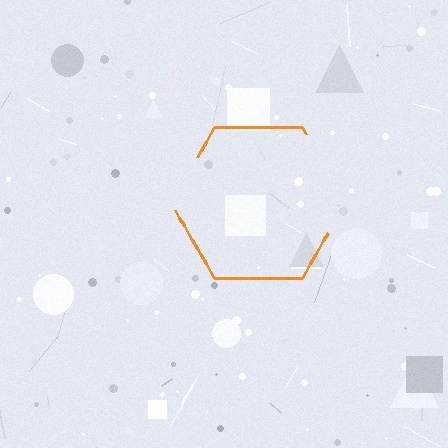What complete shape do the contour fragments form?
The contour fragments form a hexagon.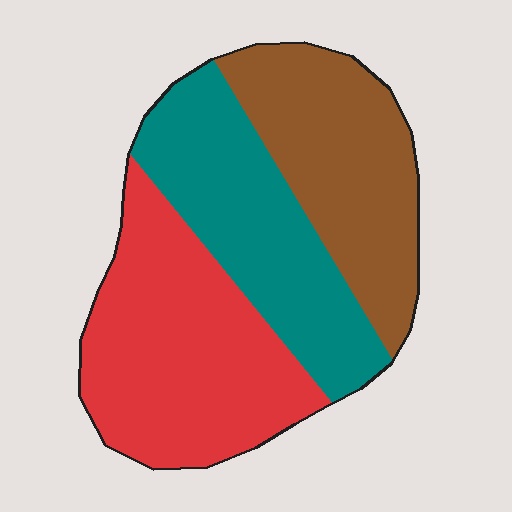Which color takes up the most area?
Red, at roughly 40%.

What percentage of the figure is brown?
Brown covers 30% of the figure.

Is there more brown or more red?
Red.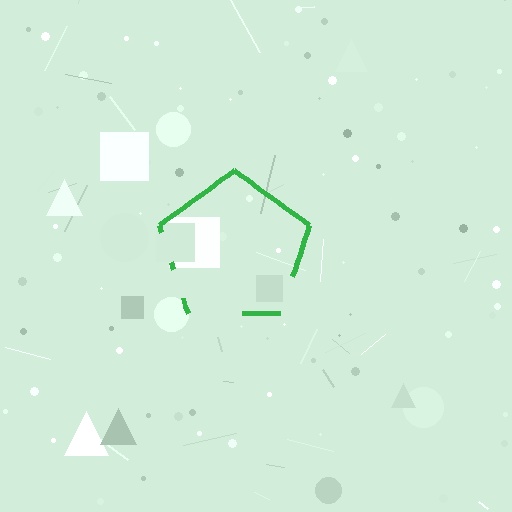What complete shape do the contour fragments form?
The contour fragments form a pentagon.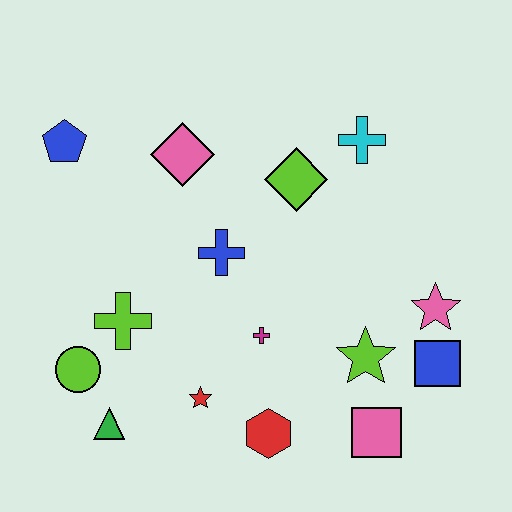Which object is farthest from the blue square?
The blue pentagon is farthest from the blue square.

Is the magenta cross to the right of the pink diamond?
Yes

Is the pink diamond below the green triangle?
No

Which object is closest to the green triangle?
The lime circle is closest to the green triangle.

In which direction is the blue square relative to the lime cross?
The blue square is to the right of the lime cross.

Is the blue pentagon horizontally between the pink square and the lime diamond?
No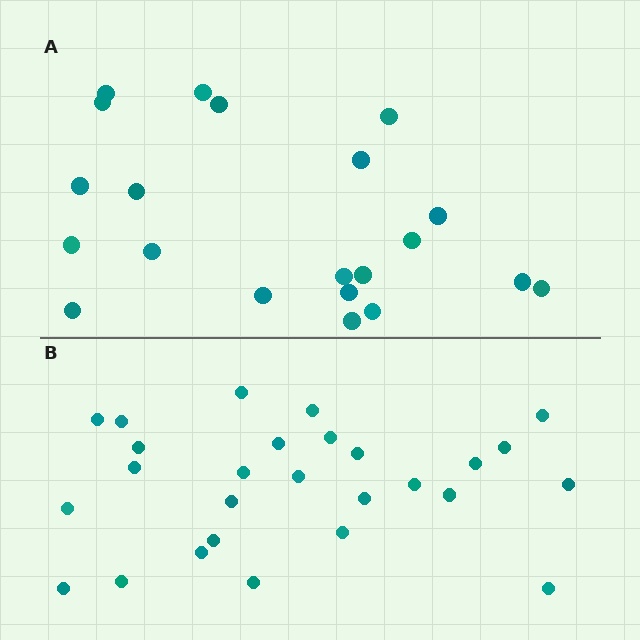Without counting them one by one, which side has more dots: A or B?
Region B (the bottom region) has more dots.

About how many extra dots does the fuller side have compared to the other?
Region B has about 6 more dots than region A.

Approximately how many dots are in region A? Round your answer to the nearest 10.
About 20 dots. (The exact count is 21, which rounds to 20.)